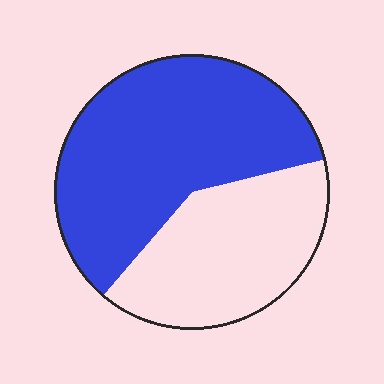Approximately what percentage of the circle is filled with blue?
Approximately 60%.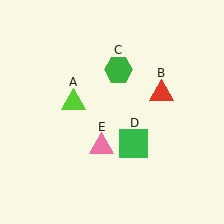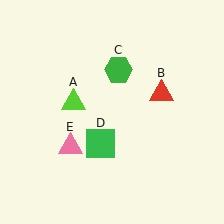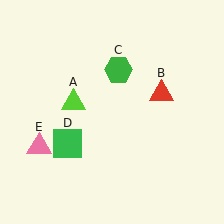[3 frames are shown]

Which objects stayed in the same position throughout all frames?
Lime triangle (object A) and red triangle (object B) and green hexagon (object C) remained stationary.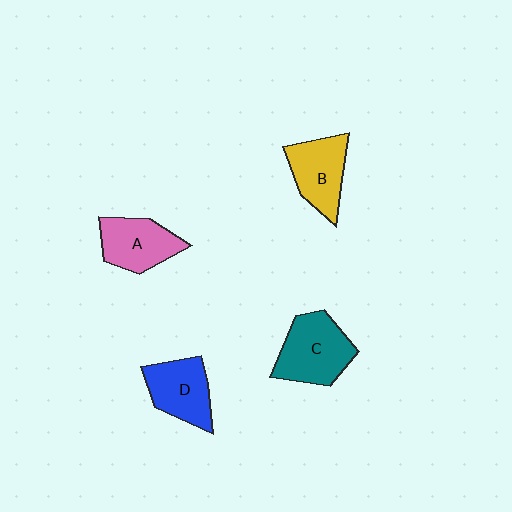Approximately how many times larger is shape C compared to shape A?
Approximately 1.2 times.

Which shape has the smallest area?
Shape A (pink).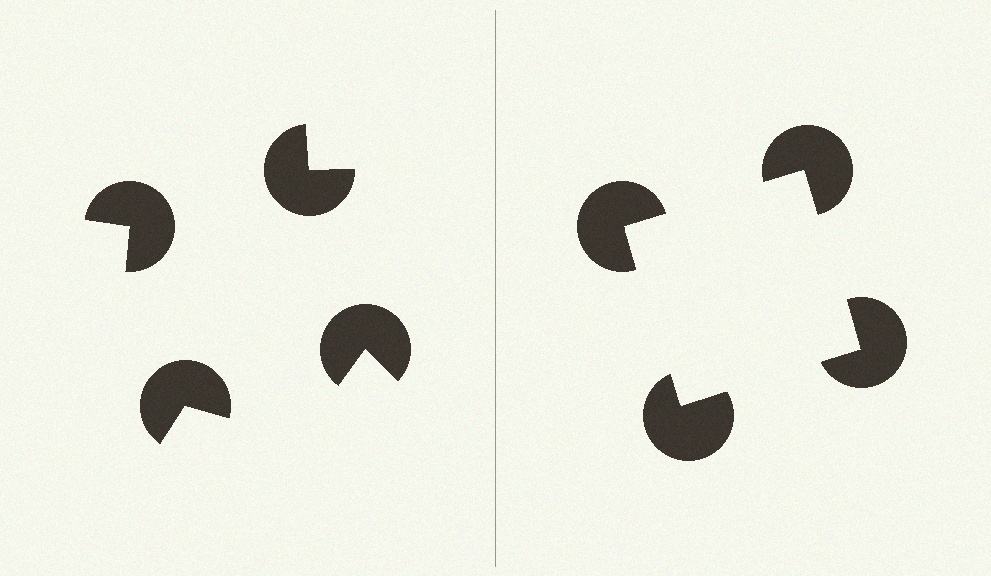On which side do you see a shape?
An illusory square appears on the right side. On the left side the wedge cuts are rotated, so no coherent shape forms.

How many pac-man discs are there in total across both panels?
8 — 4 on each side.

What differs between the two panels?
The pac-man discs are positioned identically on both sides; only the wedge orientations differ. On the right they align to a square; on the left they are misaligned.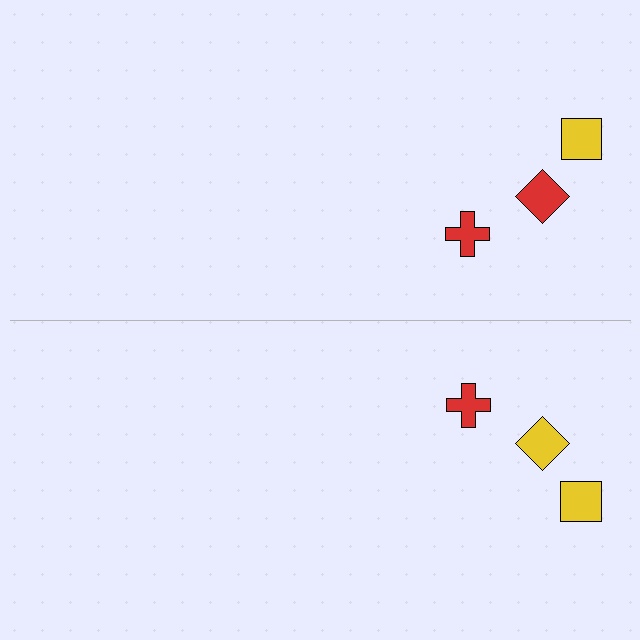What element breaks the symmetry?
The yellow diamond on the bottom side breaks the symmetry — its mirror counterpart is red.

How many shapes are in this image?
There are 6 shapes in this image.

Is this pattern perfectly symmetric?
No, the pattern is not perfectly symmetric. The yellow diamond on the bottom side breaks the symmetry — its mirror counterpart is red.